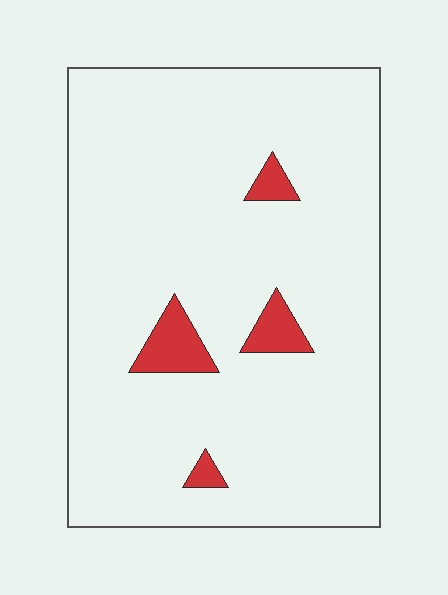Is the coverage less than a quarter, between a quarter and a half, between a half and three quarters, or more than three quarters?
Less than a quarter.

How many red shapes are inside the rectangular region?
4.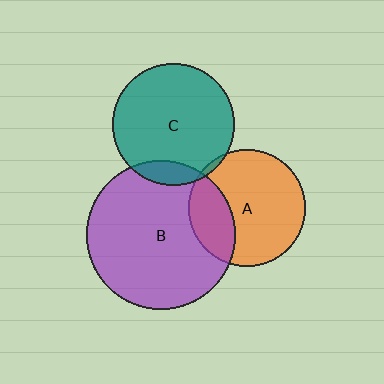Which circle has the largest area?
Circle B (purple).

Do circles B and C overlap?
Yes.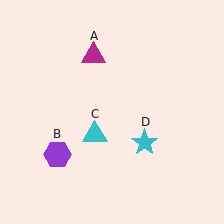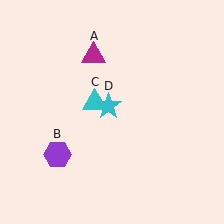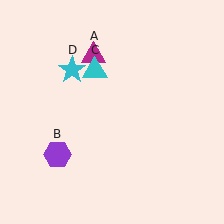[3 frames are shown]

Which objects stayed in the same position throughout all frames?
Magenta triangle (object A) and purple hexagon (object B) remained stationary.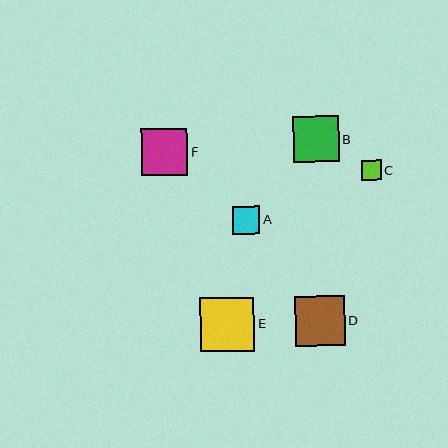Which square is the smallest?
Square C is the smallest with a size of approximately 20 pixels.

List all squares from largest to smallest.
From largest to smallest: E, D, F, B, A, C.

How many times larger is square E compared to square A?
Square E is approximately 2.0 times the size of square A.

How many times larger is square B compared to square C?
Square B is approximately 2.3 times the size of square C.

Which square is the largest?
Square E is the largest with a size of approximately 54 pixels.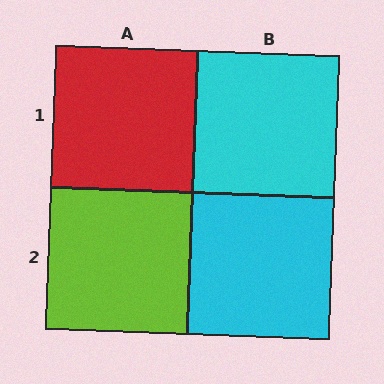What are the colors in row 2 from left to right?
Lime, cyan.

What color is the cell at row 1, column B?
Cyan.